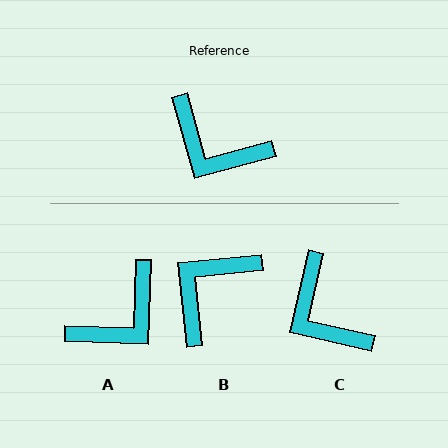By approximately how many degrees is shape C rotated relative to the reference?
Approximately 28 degrees clockwise.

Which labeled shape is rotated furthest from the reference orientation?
B, about 99 degrees away.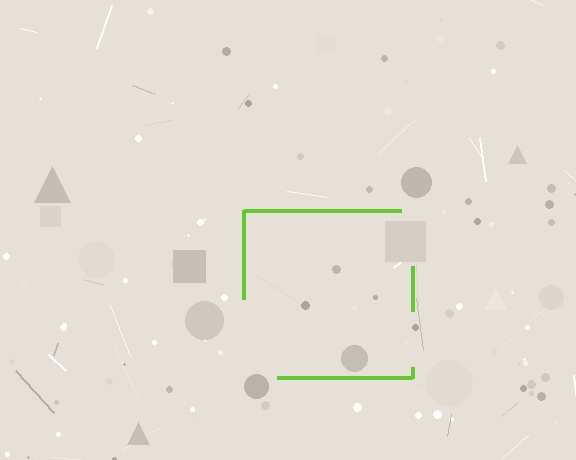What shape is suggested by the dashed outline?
The dashed outline suggests a square.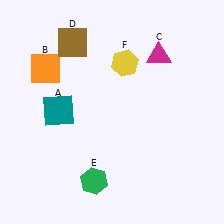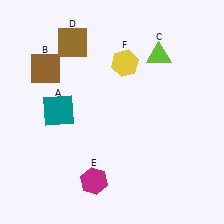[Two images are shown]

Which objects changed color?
B changed from orange to brown. C changed from magenta to lime. E changed from green to magenta.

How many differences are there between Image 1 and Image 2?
There are 3 differences between the two images.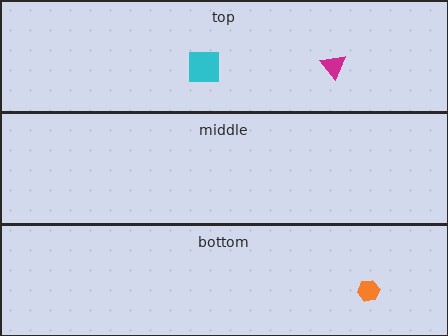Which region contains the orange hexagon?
The bottom region.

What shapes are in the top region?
The cyan square, the magenta triangle.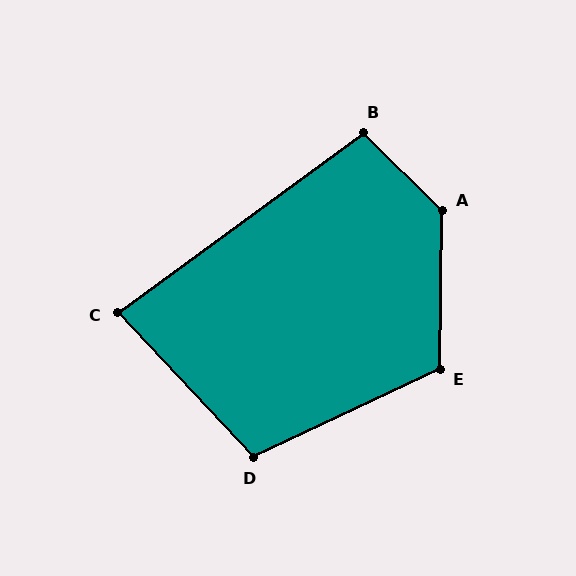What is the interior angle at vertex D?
Approximately 108 degrees (obtuse).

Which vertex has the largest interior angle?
A, at approximately 134 degrees.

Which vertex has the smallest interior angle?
C, at approximately 83 degrees.